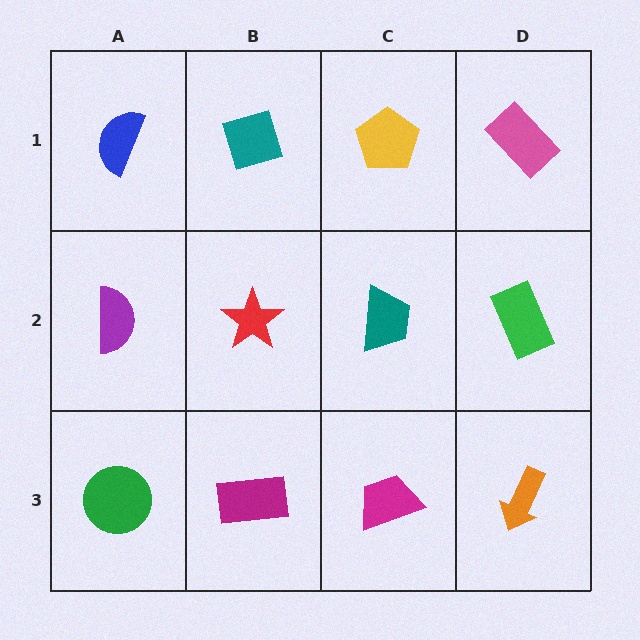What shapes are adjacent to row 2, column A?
A blue semicircle (row 1, column A), a green circle (row 3, column A), a red star (row 2, column B).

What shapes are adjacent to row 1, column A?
A purple semicircle (row 2, column A), a teal diamond (row 1, column B).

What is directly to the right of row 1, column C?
A pink rectangle.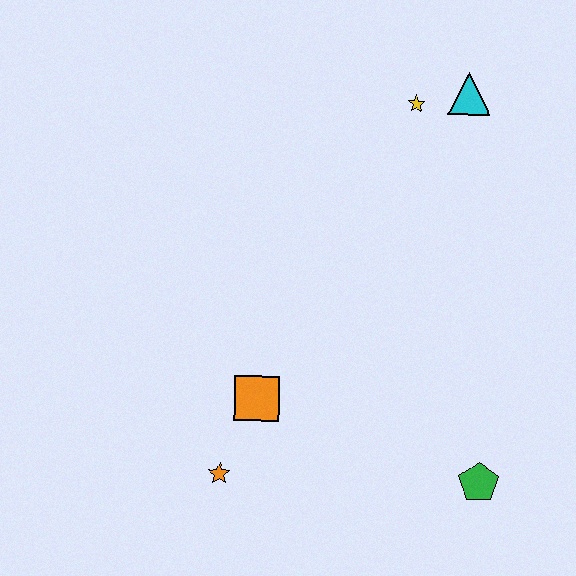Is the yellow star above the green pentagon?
Yes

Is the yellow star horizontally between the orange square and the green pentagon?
Yes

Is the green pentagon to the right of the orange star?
Yes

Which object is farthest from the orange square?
The cyan triangle is farthest from the orange square.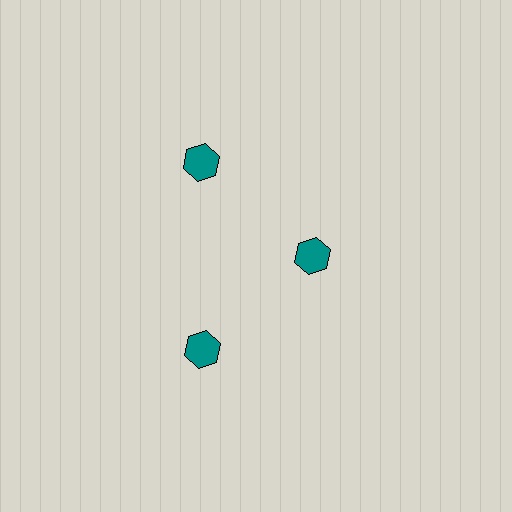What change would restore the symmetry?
The symmetry would be restored by moving it outward, back onto the ring so that all 3 hexagons sit at equal angles and equal distance from the center.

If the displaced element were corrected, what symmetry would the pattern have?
It would have 3-fold rotational symmetry — the pattern would map onto itself every 120 degrees.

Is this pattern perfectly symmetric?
No. The 3 teal hexagons are arranged in a ring, but one element near the 3 o'clock position is pulled inward toward the center, breaking the 3-fold rotational symmetry.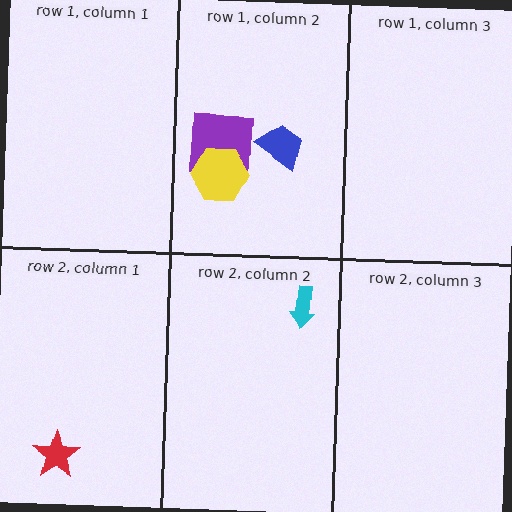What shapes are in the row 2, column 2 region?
The cyan arrow.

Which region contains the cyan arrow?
The row 2, column 2 region.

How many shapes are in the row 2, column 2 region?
1.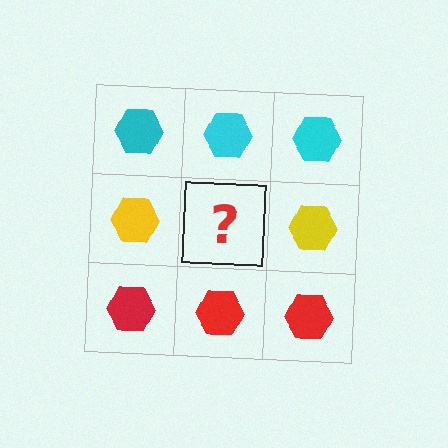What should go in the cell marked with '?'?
The missing cell should contain a yellow hexagon.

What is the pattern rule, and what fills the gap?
The rule is that each row has a consistent color. The gap should be filled with a yellow hexagon.